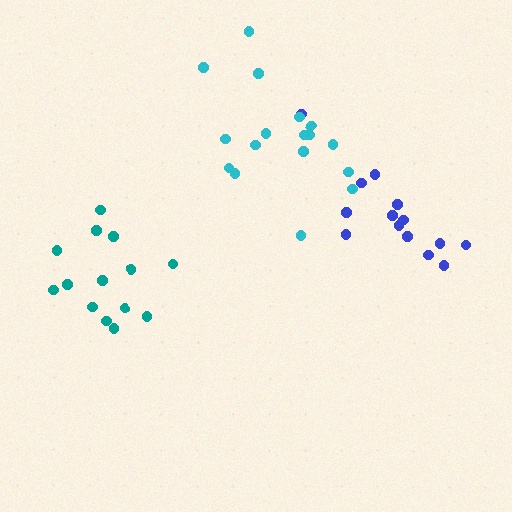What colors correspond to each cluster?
The clusters are colored: teal, blue, cyan.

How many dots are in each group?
Group 1: 14 dots, Group 2: 14 dots, Group 3: 17 dots (45 total).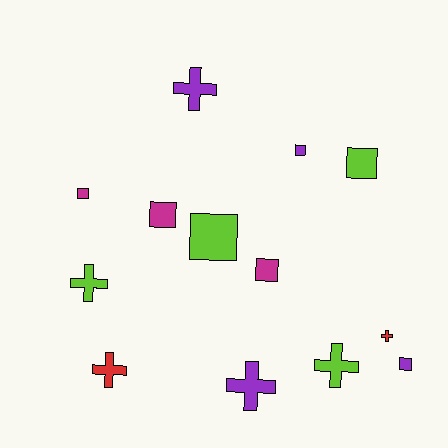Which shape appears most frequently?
Square, with 7 objects.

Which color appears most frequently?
Purple, with 4 objects.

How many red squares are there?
There are no red squares.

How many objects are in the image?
There are 13 objects.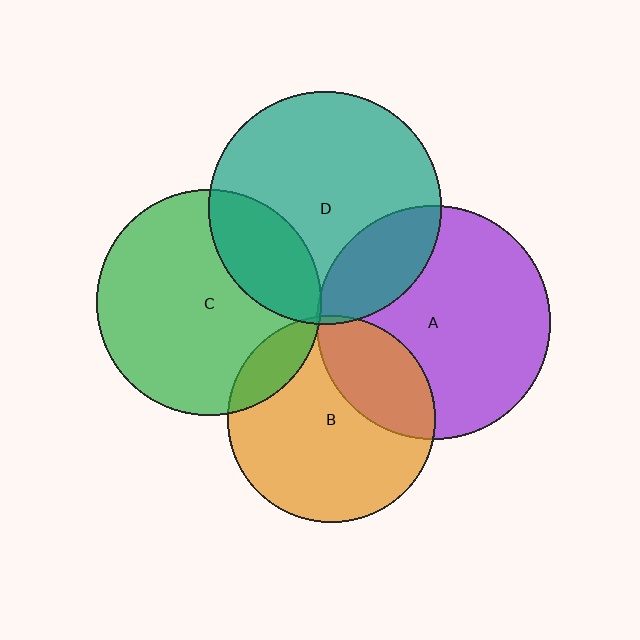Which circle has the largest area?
Circle A (purple).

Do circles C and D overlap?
Yes.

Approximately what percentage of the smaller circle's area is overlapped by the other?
Approximately 25%.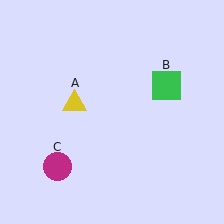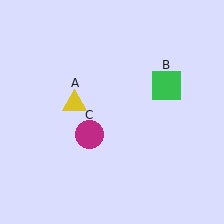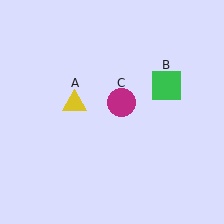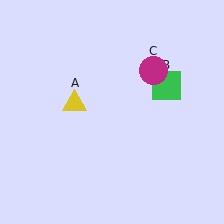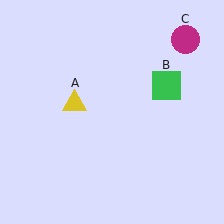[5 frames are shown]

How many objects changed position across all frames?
1 object changed position: magenta circle (object C).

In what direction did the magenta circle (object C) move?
The magenta circle (object C) moved up and to the right.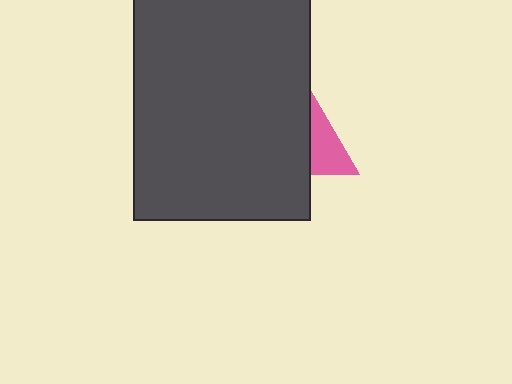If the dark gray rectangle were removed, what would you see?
You would see the complete pink triangle.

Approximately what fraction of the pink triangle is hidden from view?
Roughly 64% of the pink triangle is hidden behind the dark gray rectangle.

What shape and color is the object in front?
The object in front is a dark gray rectangle.